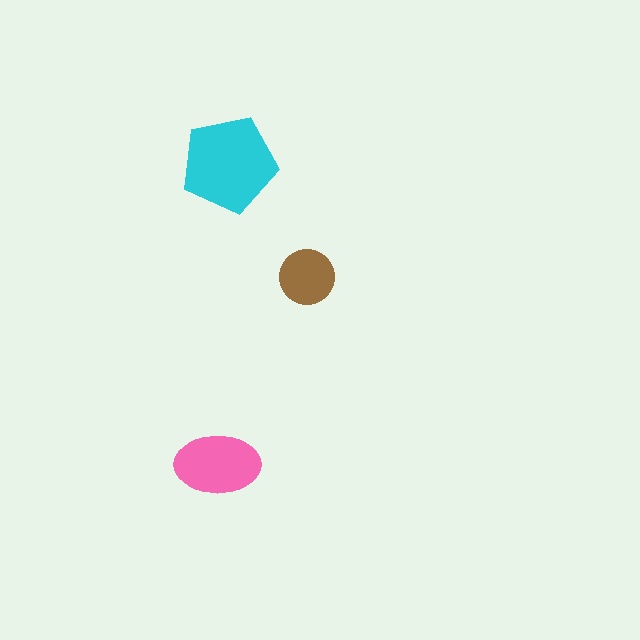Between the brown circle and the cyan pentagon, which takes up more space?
The cyan pentagon.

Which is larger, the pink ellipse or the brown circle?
The pink ellipse.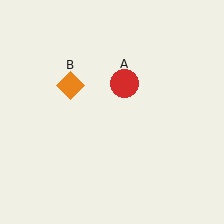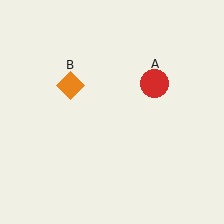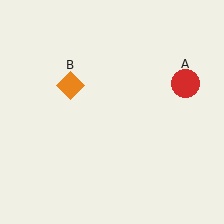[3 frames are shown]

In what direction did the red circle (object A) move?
The red circle (object A) moved right.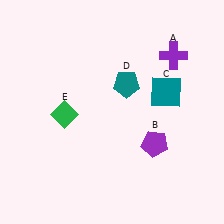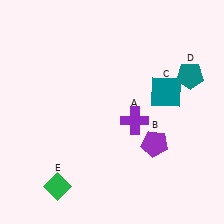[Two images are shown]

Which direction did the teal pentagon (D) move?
The teal pentagon (D) moved right.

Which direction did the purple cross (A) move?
The purple cross (A) moved down.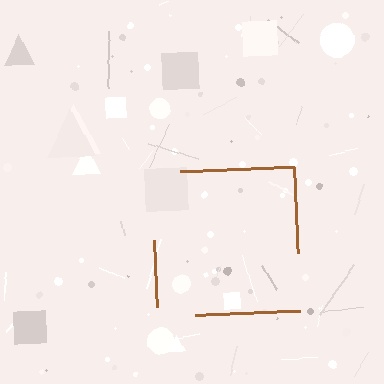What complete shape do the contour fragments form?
The contour fragments form a square.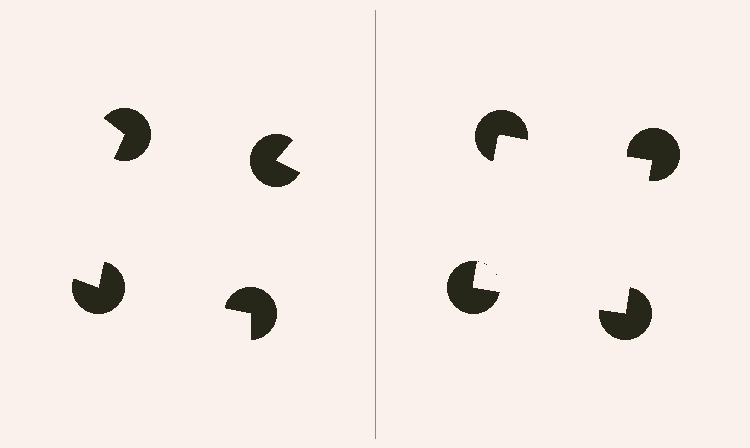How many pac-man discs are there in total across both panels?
8 — 4 on each side.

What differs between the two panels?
The pac-man discs are positioned identically on both sides; only the wedge orientations differ. On the right they align to a square; on the left they are misaligned.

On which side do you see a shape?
An illusory square appears on the right side. On the left side the wedge cuts are rotated, so no coherent shape forms.